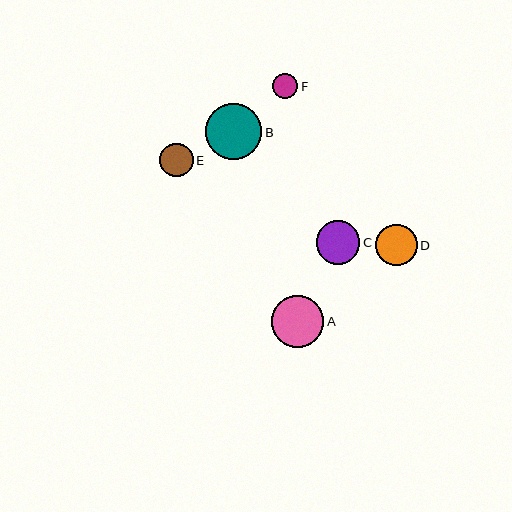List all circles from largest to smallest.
From largest to smallest: B, A, C, D, E, F.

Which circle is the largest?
Circle B is the largest with a size of approximately 56 pixels.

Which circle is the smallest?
Circle F is the smallest with a size of approximately 25 pixels.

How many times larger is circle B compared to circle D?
Circle B is approximately 1.4 times the size of circle D.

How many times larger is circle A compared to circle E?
Circle A is approximately 1.6 times the size of circle E.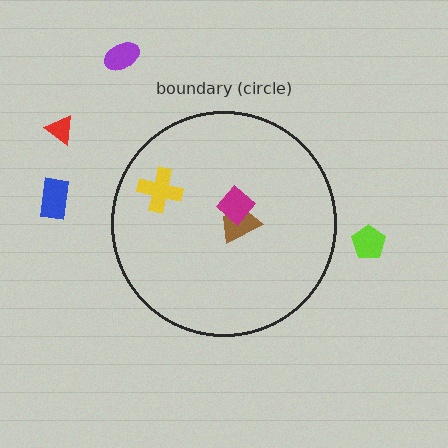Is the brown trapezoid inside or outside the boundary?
Inside.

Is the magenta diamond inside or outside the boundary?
Inside.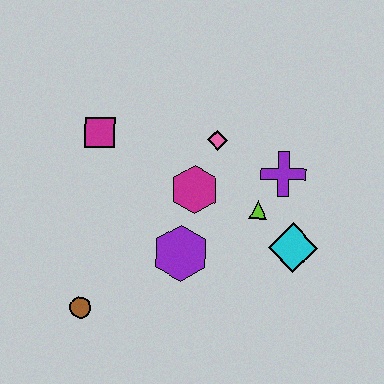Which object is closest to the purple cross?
The lime triangle is closest to the purple cross.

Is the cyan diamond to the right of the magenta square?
Yes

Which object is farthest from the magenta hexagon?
The brown circle is farthest from the magenta hexagon.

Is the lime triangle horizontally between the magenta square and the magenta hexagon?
No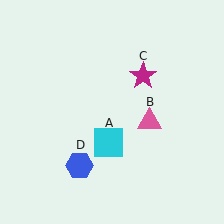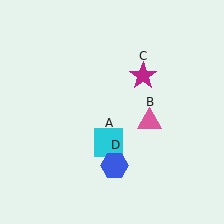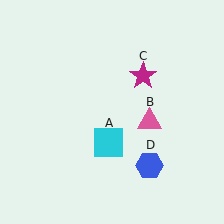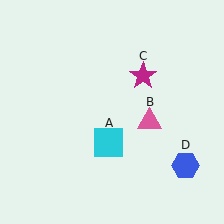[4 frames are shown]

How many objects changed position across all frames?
1 object changed position: blue hexagon (object D).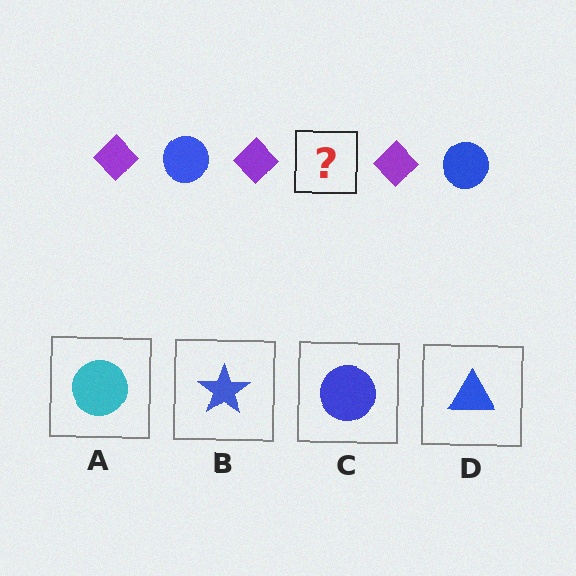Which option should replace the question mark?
Option C.